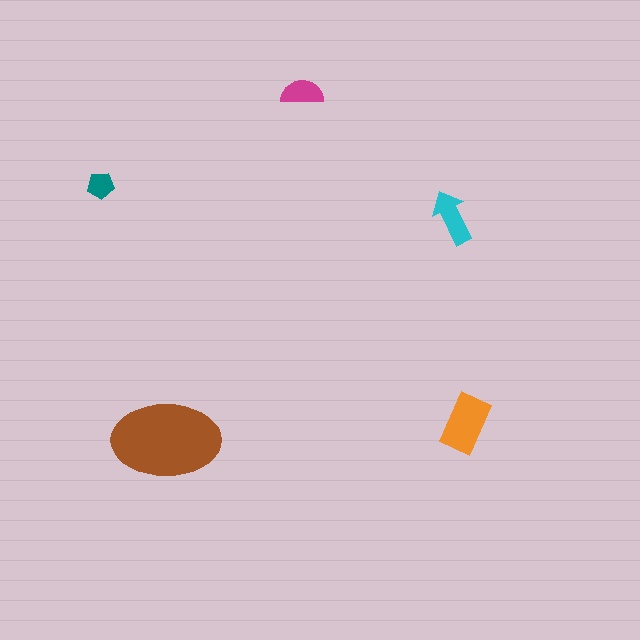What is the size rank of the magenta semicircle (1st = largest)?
4th.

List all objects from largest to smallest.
The brown ellipse, the orange rectangle, the cyan arrow, the magenta semicircle, the teal pentagon.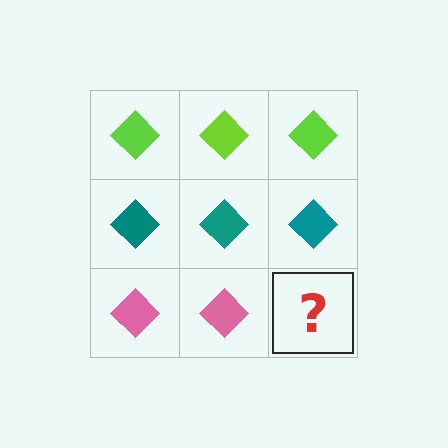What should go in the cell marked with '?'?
The missing cell should contain a pink diamond.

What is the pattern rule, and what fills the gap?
The rule is that each row has a consistent color. The gap should be filled with a pink diamond.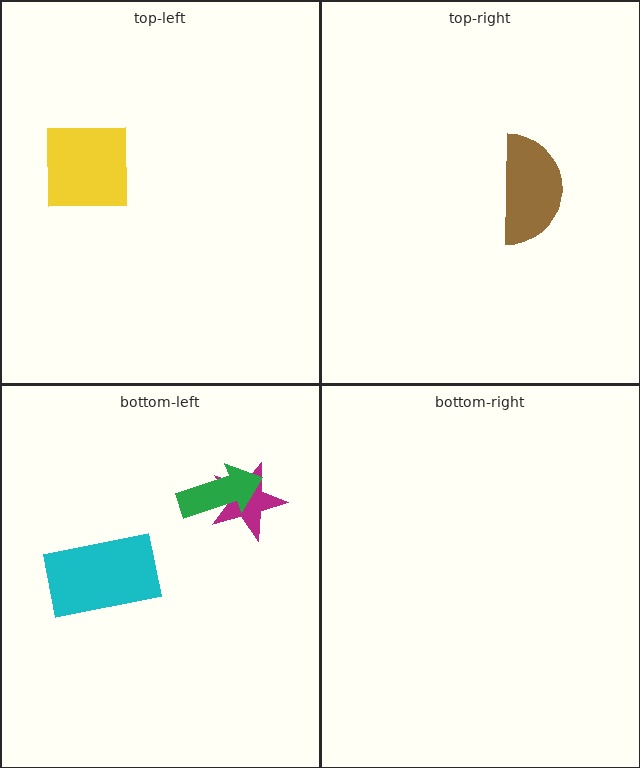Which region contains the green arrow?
The bottom-left region.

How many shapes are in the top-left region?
1.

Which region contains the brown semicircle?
The top-right region.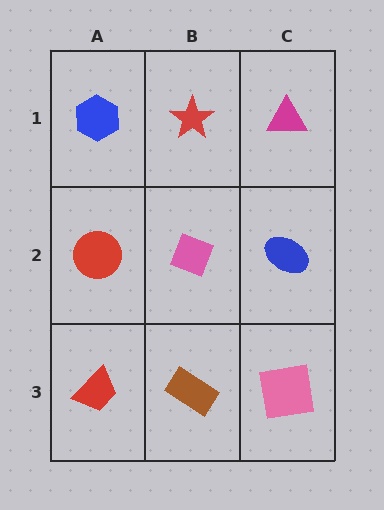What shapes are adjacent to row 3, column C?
A blue ellipse (row 2, column C), a brown rectangle (row 3, column B).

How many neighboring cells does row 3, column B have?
3.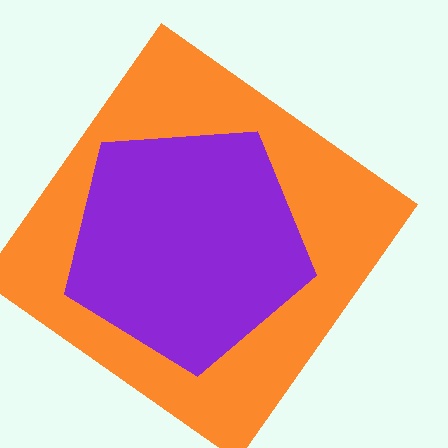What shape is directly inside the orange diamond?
The purple pentagon.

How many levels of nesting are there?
2.